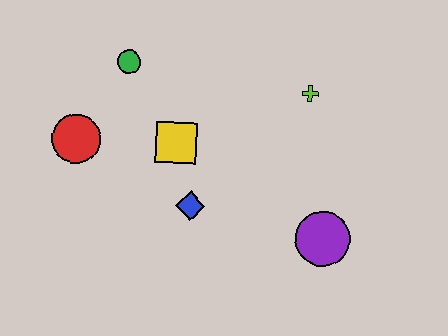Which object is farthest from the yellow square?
The purple circle is farthest from the yellow square.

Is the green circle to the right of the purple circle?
No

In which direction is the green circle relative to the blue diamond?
The green circle is above the blue diamond.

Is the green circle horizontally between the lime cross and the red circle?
Yes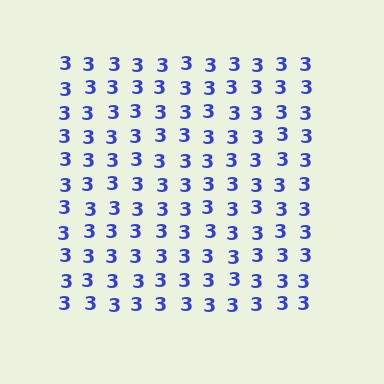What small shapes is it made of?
It is made of small digit 3's.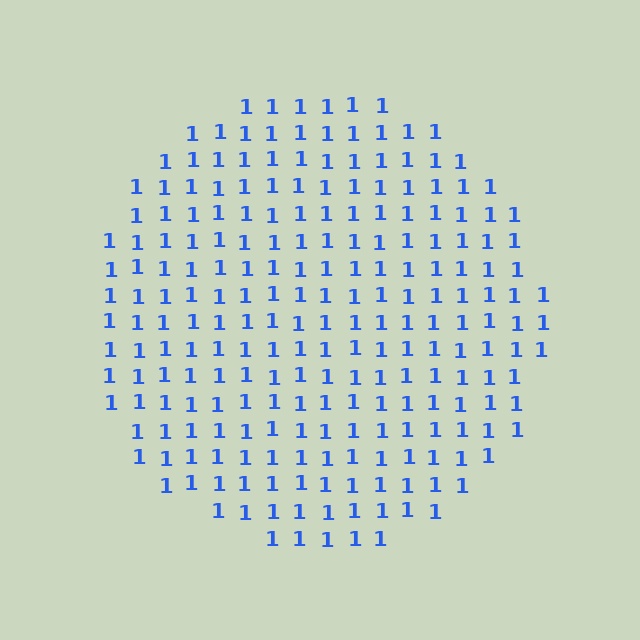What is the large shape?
The large shape is a circle.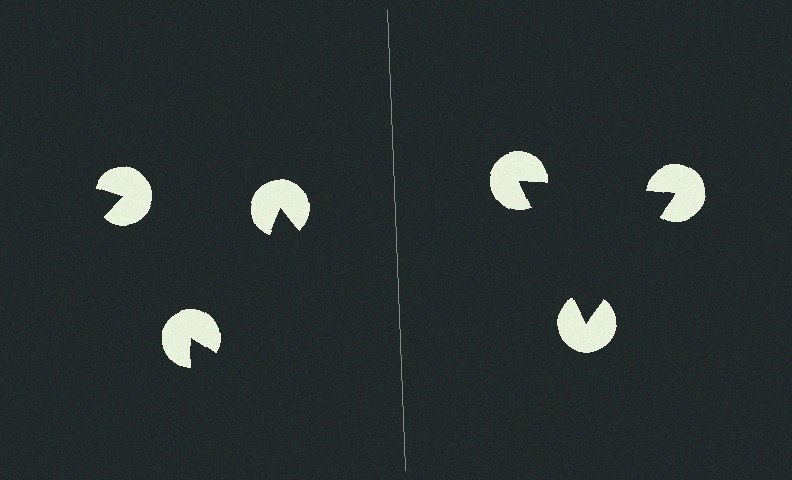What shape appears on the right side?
An illusory triangle.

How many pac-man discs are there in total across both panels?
6 — 3 on each side.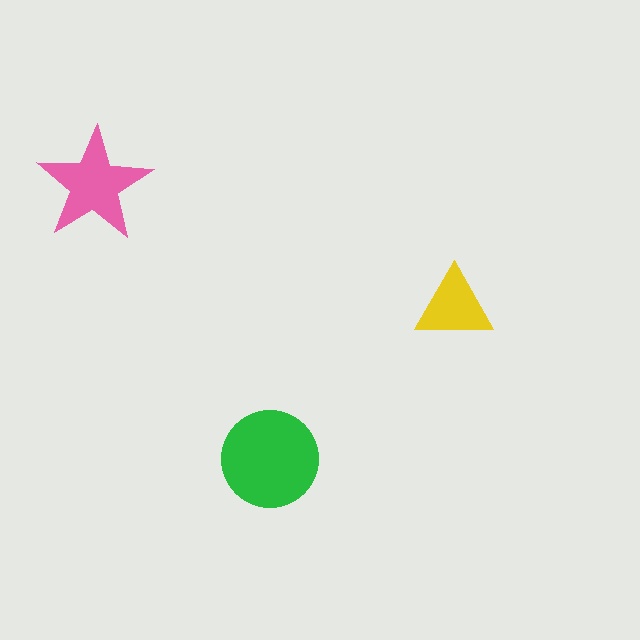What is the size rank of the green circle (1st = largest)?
1st.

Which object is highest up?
The pink star is topmost.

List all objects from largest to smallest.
The green circle, the pink star, the yellow triangle.